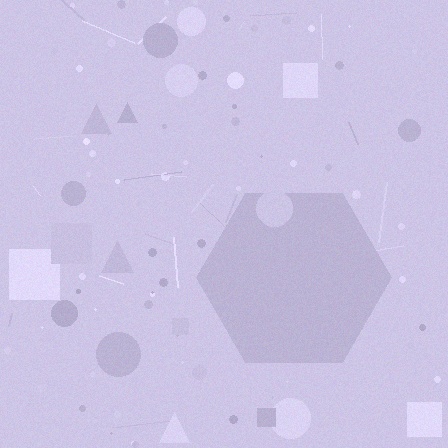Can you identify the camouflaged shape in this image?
The camouflaged shape is a hexagon.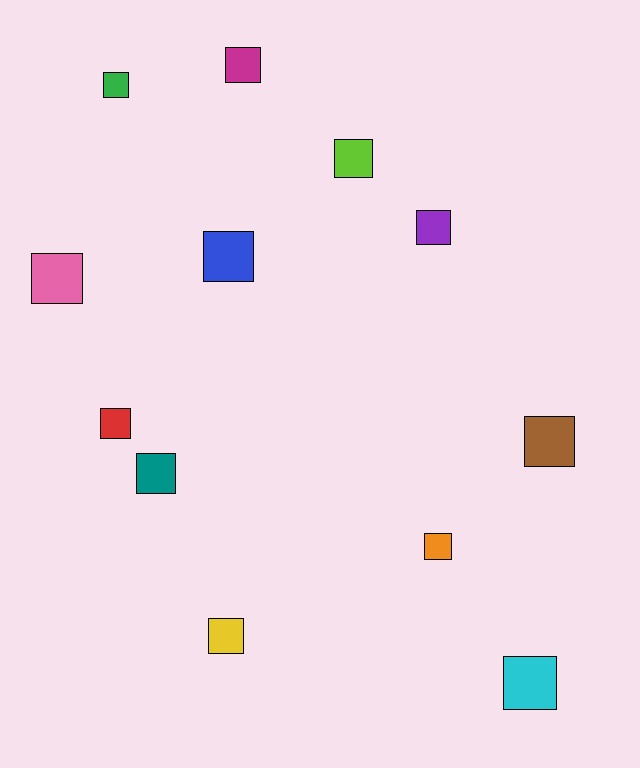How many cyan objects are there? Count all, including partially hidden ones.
There is 1 cyan object.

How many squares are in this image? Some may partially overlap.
There are 12 squares.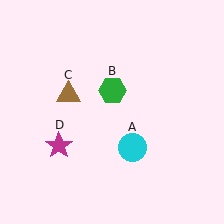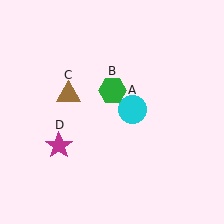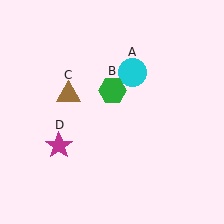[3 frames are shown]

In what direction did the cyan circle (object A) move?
The cyan circle (object A) moved up.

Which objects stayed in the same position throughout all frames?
Green hexagon (object B) and brown triangle (object C) and magenta star (object D) remained stationary.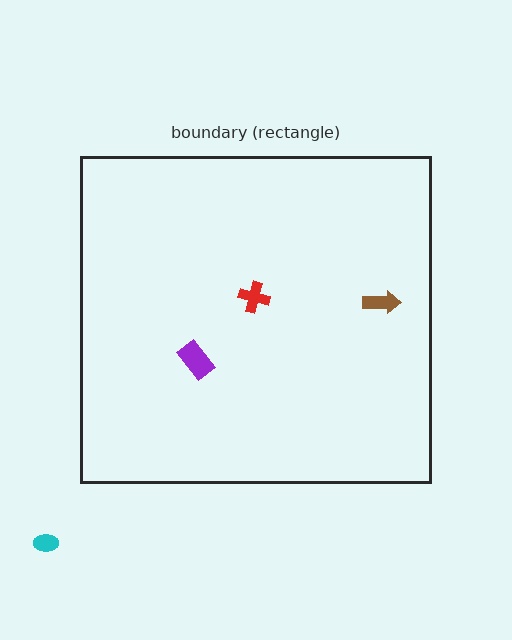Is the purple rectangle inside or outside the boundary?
Inside.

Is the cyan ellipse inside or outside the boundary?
Outside.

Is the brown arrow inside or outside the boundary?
Inside.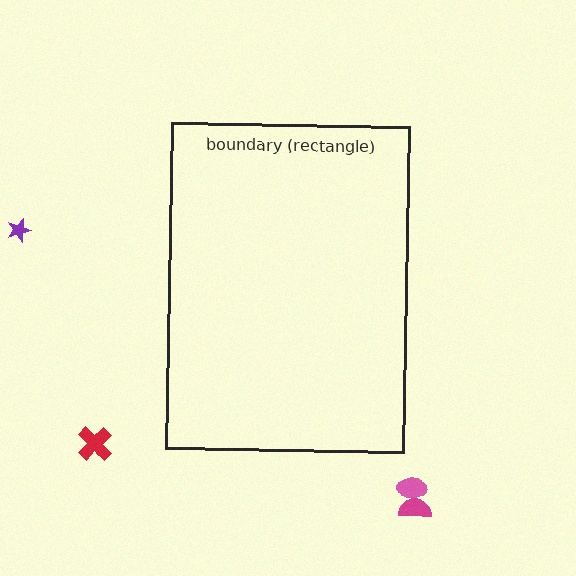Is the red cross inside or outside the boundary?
Outside.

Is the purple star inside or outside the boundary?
Outside.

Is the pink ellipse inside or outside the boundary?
Outside.